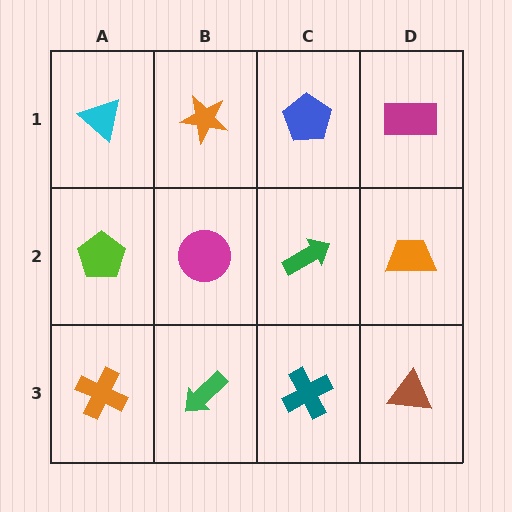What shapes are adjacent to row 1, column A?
A lime pentagon (row 2, column A), an orange star (row 1, column B).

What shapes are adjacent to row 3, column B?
A magenta circle (row 2, column B), an orange cross (row 3, column A), a teal cross (row 3, column C).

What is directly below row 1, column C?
A green arrow.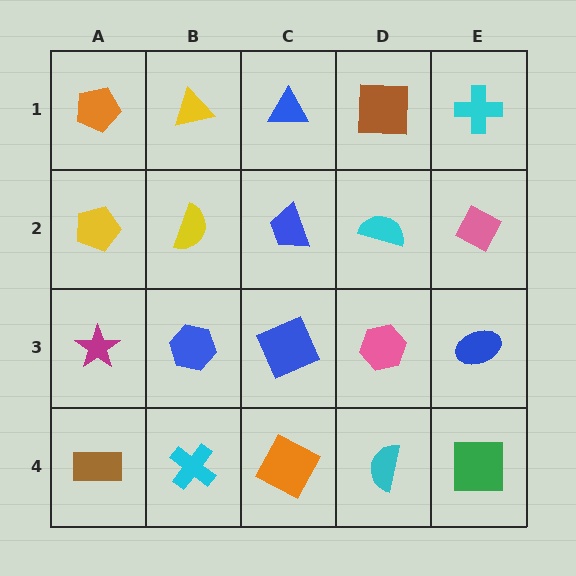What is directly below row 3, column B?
A cyan cross.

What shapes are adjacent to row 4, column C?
A blue square (row 3, column C), a cyan cross (row 4, column B), a cyan semicircle (row 4, column D).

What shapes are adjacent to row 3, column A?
A yellow pentagon (row 2, column A), a brown rectangle (row 4, column A), a blue hexagon (row 3, column B).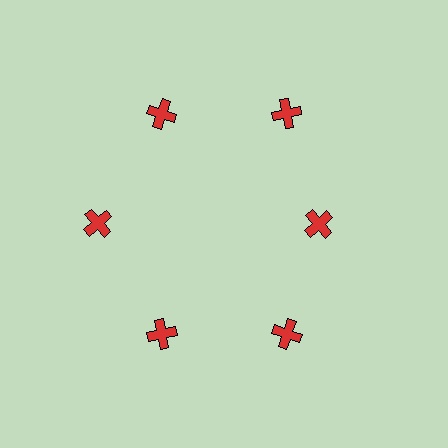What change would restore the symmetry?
The symmetry would be restored by moving it outward, back onto the ring so that all 6 crosses sit at equal angles and equal distance from the center.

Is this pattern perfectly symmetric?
No. The 6 red crosses are arranged in a ring, but one element near the 3 o'clock position is pulled inward toward the center, breaking the 6-fold rotational symmetry.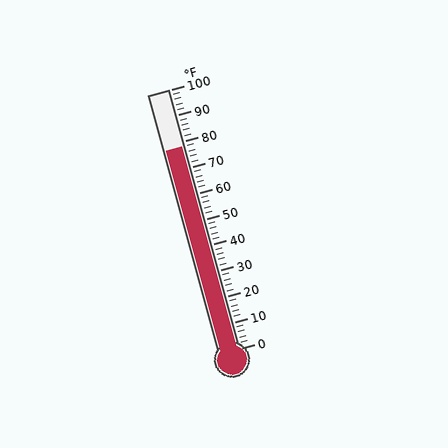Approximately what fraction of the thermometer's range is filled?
The thermometer is filled to approximately 80% of its range.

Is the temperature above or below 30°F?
The temperature is above 30°F.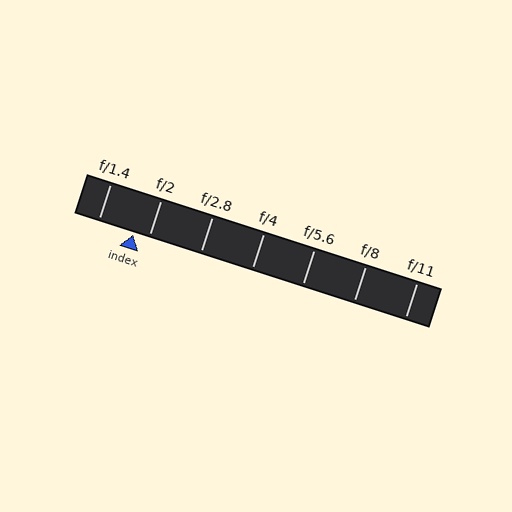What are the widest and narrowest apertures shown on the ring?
The widest aperture shown is f/1.4 and the narrowest is f/11.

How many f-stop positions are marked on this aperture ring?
There are 7 f-stop positions marked.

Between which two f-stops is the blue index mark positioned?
The index mark is between f/1.4 and f/2.